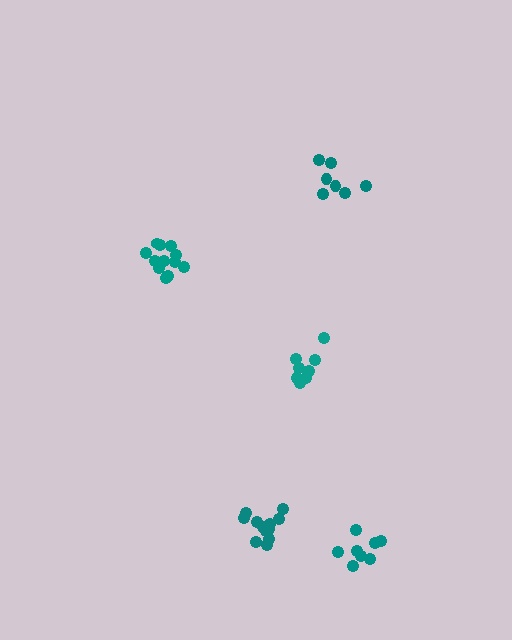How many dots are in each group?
Group 1: 8 dots, Group 2: 13 dots, Group 3: 7 dots, Group 4: 9 dots, Group 5: 13 dots (50 total).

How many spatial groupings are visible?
There are 5 spatial groupings.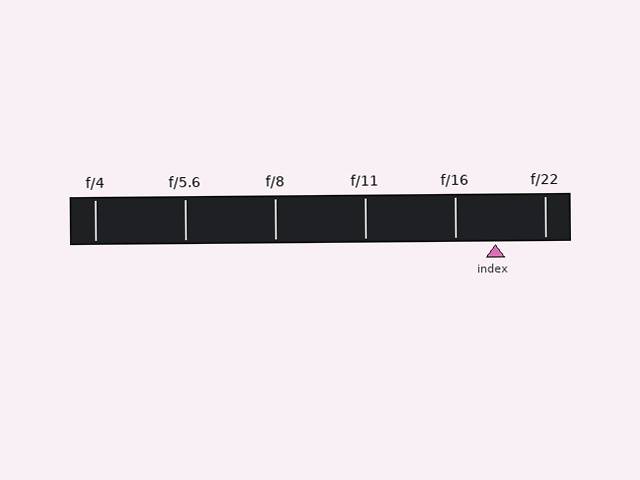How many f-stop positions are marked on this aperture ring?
There are 6 f-stop positions marked.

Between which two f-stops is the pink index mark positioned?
The index mark is between f/16 and f/22.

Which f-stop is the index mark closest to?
The index mark is closest to f/16.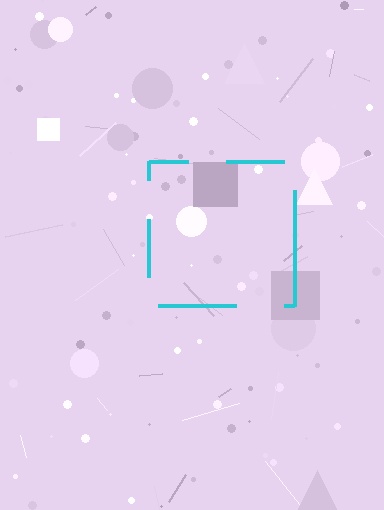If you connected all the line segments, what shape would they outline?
They would outline a square.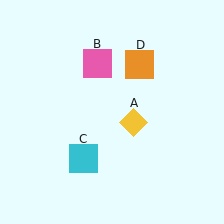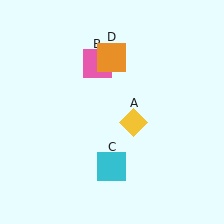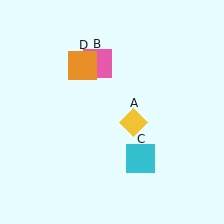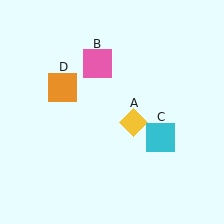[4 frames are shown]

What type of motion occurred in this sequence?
The cyan square (object C), orange square (object D) rotated counterclockwise around the center of the scene.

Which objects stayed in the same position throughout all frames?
Yellow diamond (object A) and pink square (object B) remained stationary.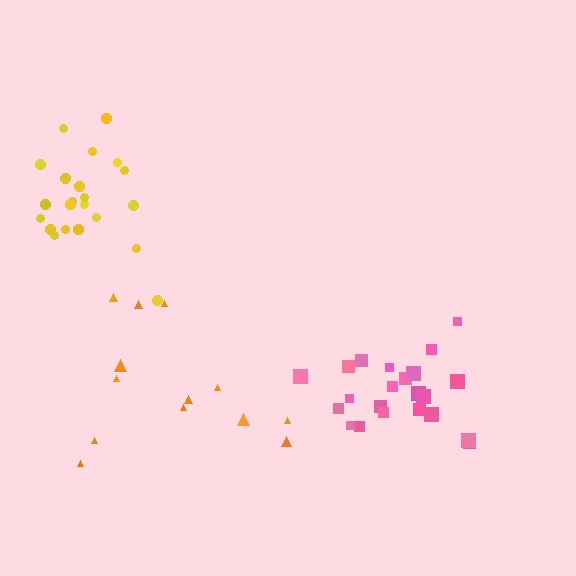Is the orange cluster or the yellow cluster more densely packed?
Yellow.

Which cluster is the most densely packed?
Yellow.